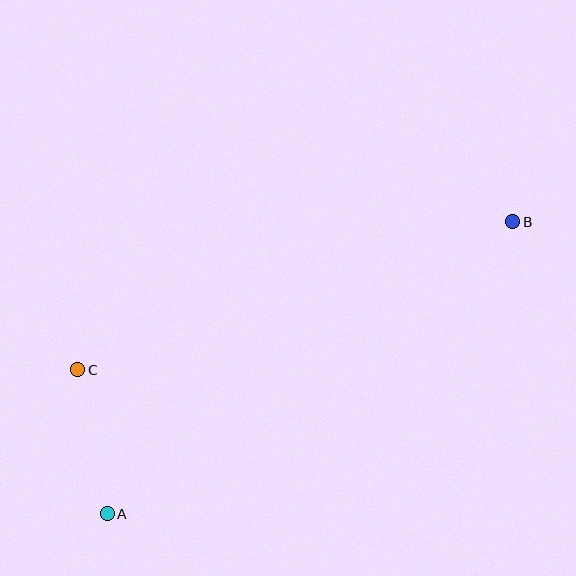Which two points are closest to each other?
Points A and C are closest to each other.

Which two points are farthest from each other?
Points A and B are farthest from each other.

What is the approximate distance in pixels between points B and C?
The distance between B and C is approximately 459 pixels.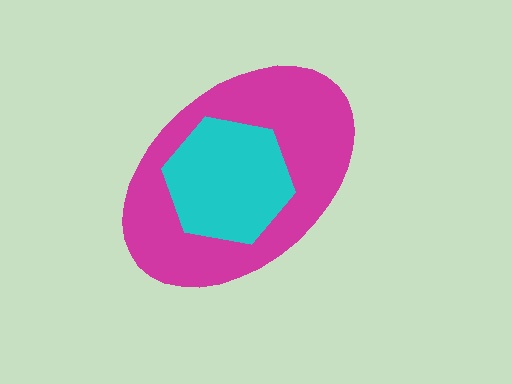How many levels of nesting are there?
2.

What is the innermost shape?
The cyan hexagon.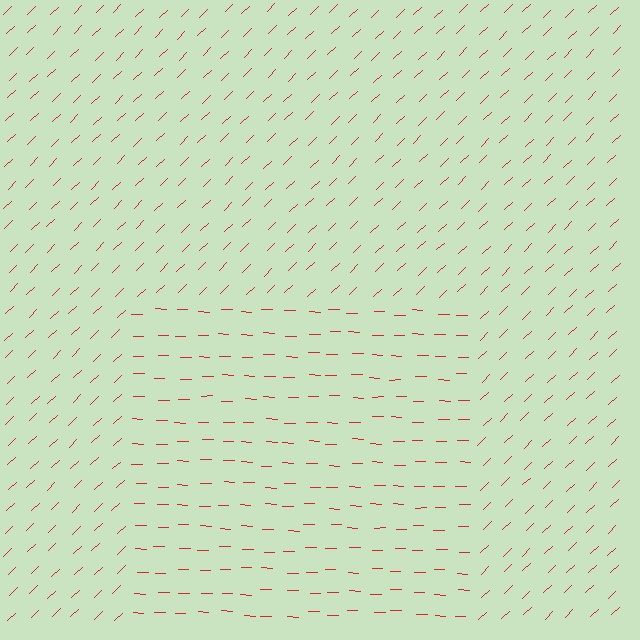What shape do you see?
I see a rectangle.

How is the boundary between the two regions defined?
The boundary is defined purely by a change in line orientation (approximately 45 degrees difference). All lines are the same color and thickness.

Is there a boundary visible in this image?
Yes, there is a texture boundary formed by a change in line orientation.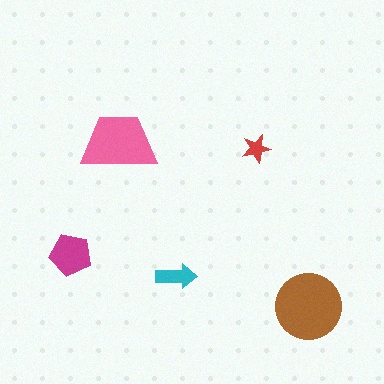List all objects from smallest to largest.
The red star, the cyan arrow, the magenta pentagon, the pink trapezoid, the brown circle.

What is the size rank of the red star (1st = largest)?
5th.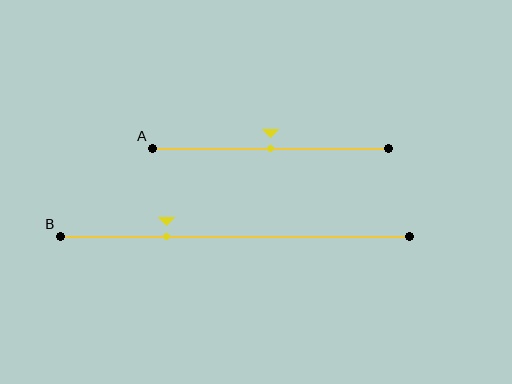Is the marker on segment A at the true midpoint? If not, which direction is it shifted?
Yes, the marker on segment A is at the true midpoint.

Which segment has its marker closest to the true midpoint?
Segment A has its marker closest to the true midpoint.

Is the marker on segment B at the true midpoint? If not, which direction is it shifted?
No, the marker on segment B is shifted to the left by about 19% of the segment length.